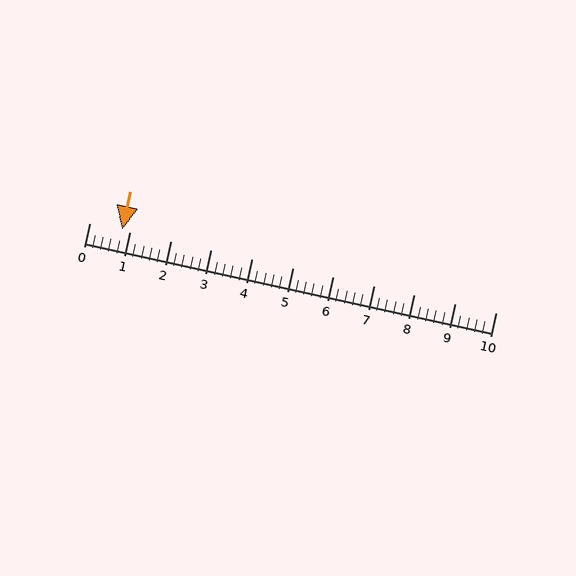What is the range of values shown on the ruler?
The ruler shows values from 0 to 10.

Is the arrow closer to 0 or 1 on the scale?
The arrow is closer to 1.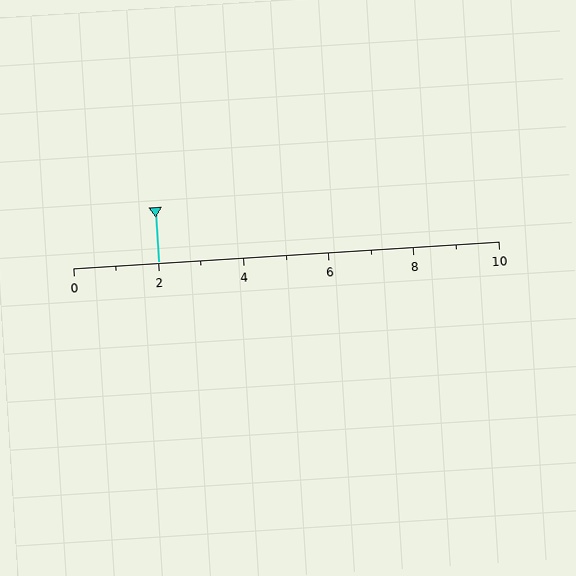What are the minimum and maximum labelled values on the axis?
The axis runs from 0 to 10.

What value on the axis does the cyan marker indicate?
The marker indicates approximately 2.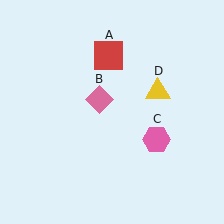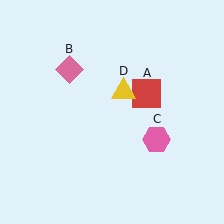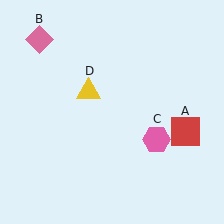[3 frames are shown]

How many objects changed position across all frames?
3 objects changed position: red square (object A), pink diamond (object B), yellow triangle (object D).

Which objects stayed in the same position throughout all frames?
Pink hexagon (object C) remained stationary.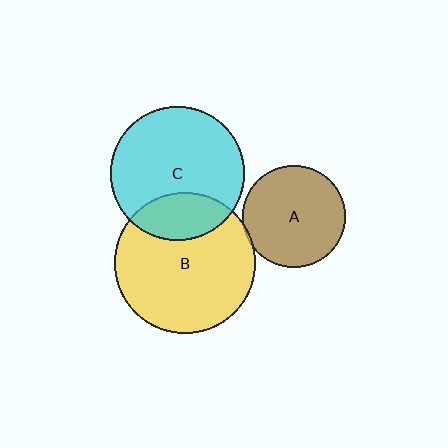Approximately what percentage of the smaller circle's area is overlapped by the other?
Approximately 5%.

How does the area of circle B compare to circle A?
Approximately 1.9 times.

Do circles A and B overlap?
Yes.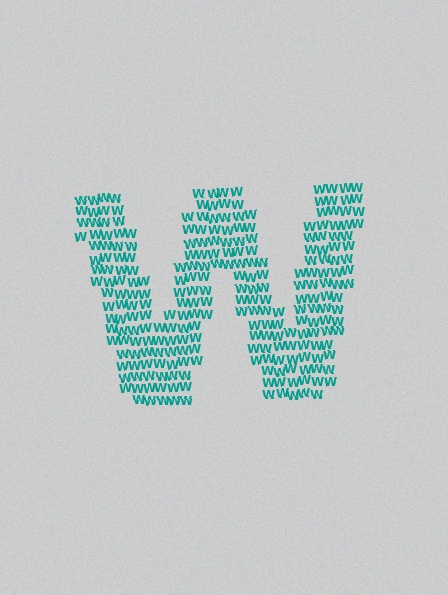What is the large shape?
The large shape is the letter W.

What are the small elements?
The small elements are letter W's.